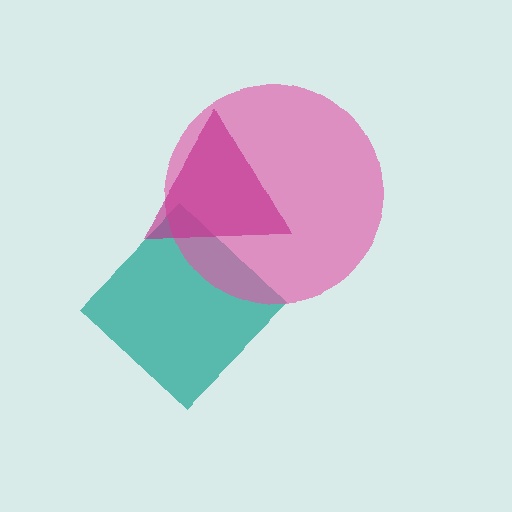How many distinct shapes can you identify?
There are 3 distinct shapes: a teal diamond, a pink circle, a magenta triangle.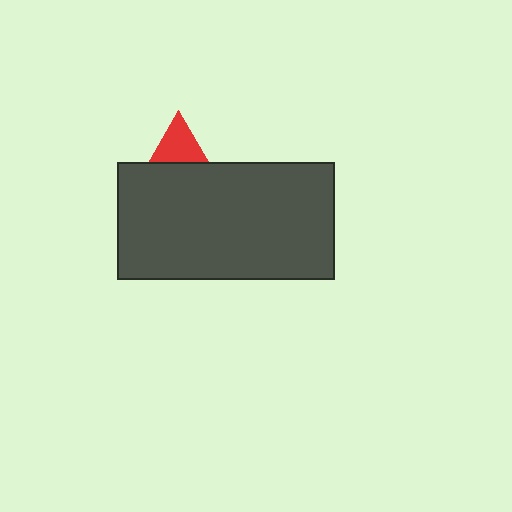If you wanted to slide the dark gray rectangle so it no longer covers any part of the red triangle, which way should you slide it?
Slide it down — that is the most direct way to separate the two shapes.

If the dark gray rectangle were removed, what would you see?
You would see the complete red triangle.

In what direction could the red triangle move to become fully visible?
The red triangle could move up. That would shift it out from behind the dark gray rectangle entirely.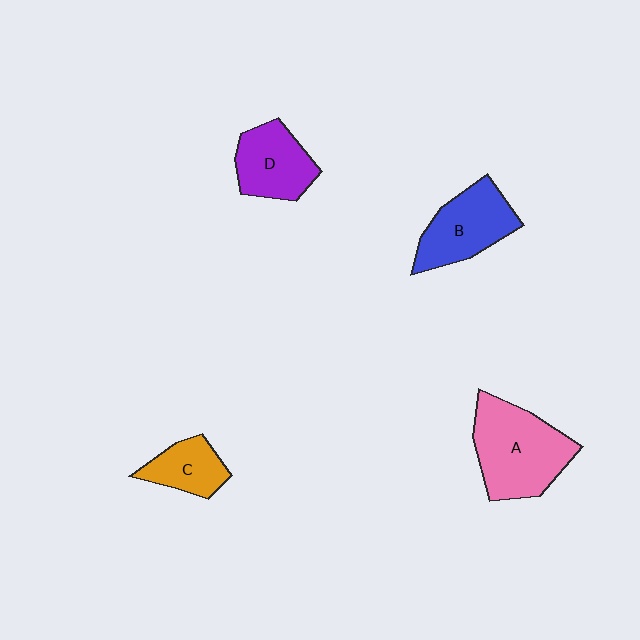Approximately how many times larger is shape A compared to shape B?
Approximately 1.3 times.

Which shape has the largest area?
Shape A (pink).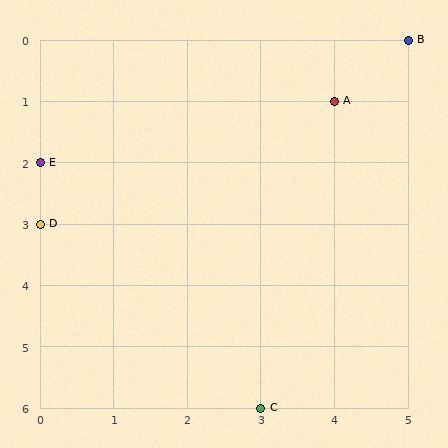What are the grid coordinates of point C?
Point C is at grid coordinates (3, 6).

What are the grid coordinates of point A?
Point A is at grid coordinates (4, 1).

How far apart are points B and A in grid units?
Points B and A are 1 column and 1 row apart (about 1.4 grid units diagonally).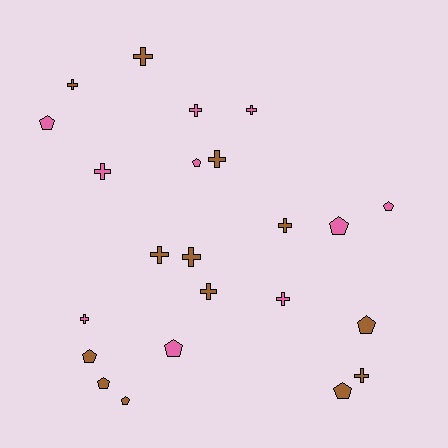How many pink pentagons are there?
There are 5 pink pentagons.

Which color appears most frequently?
Brown, with 13 objects.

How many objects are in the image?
There are 23 objects.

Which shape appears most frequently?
Cross, with 13 objects.